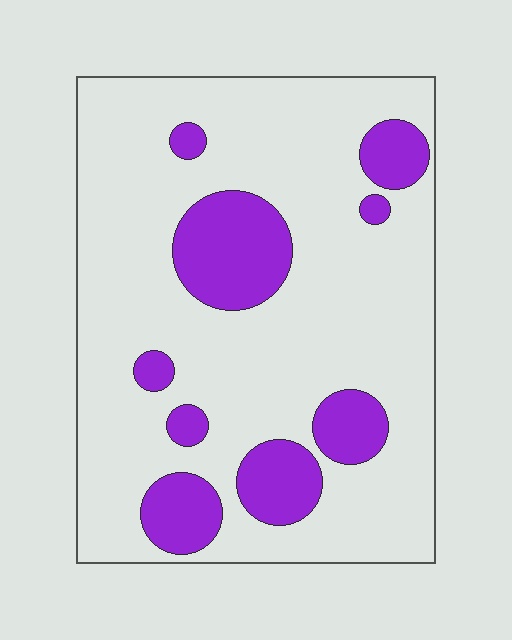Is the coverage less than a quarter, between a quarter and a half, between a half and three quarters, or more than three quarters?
Less than a quarter.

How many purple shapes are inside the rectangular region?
9.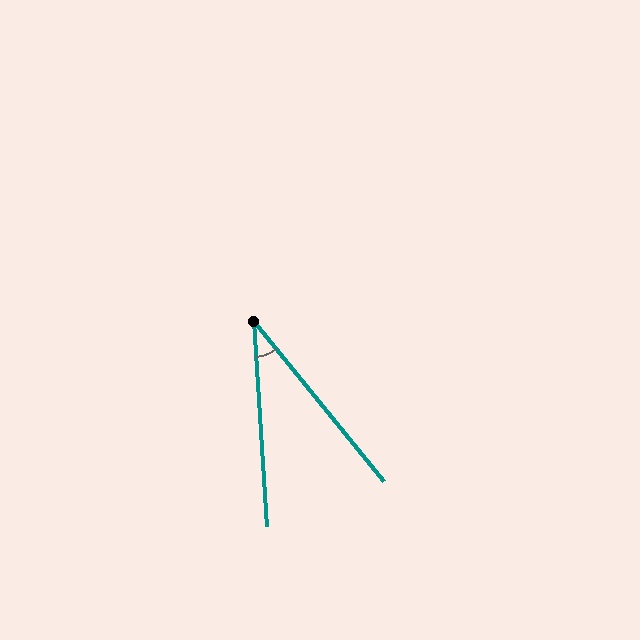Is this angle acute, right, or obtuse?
It is acute.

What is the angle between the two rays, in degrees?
Approximately 35 degrees.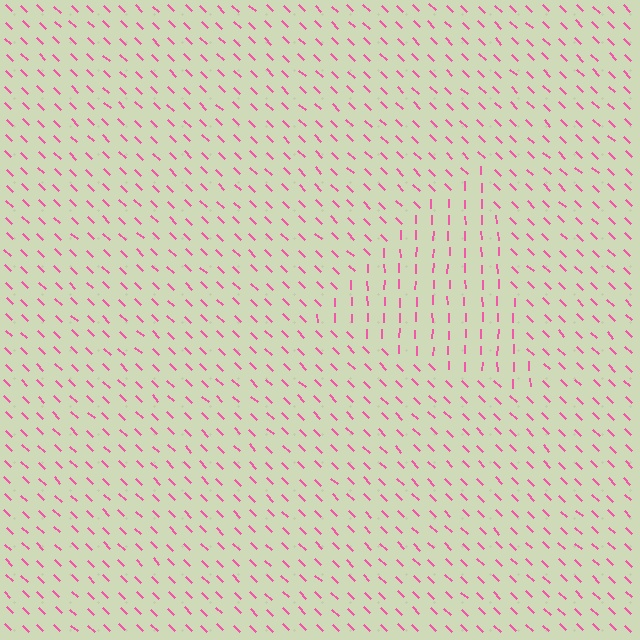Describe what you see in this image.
The image is filled with small pink line segments. A triangle region in the image has lines oriented differently from the surrounding lines, creating a visible texture boundary.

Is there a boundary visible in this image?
Yes, there is a texture boundary formed by a change in line orientation.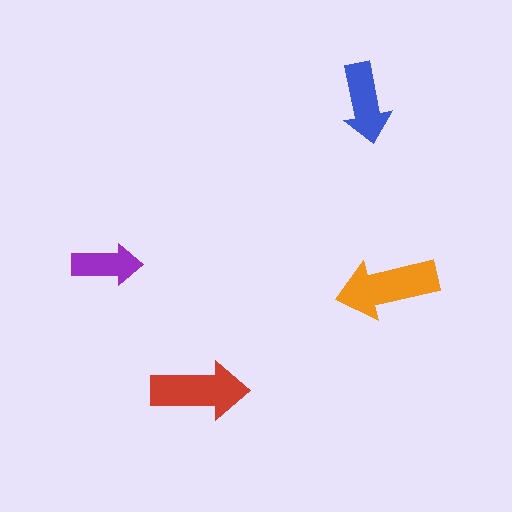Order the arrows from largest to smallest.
the orange one, the red one, the blue one, the purple one.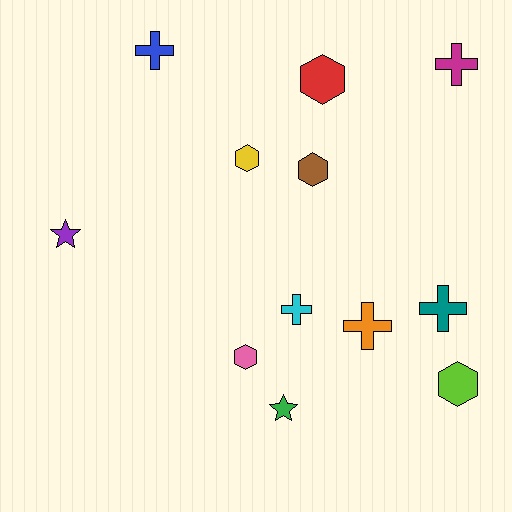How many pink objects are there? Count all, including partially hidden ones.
There is 1 pink object.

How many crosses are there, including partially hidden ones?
There are 5 crosses.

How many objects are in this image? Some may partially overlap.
There are 12 objects.